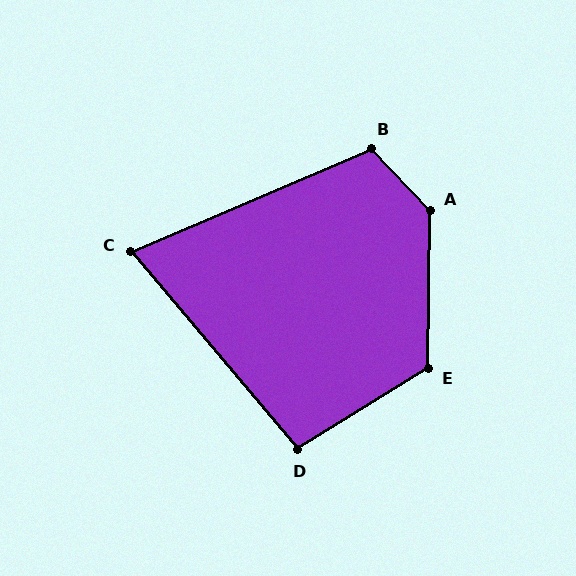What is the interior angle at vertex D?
Approximately 98 degrees (obtuse).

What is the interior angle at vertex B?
Approximately 111 degrees (obtuse).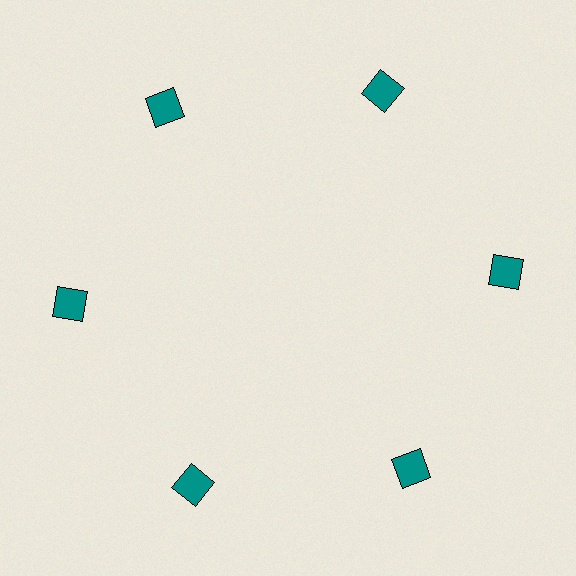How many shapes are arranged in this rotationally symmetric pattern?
There are 6 shapes, arranged in 6 groups of 1.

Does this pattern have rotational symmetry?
Yes, this pattern has 6-fold rotational symmetry. It looks the same after rotating 60 degrees around the center.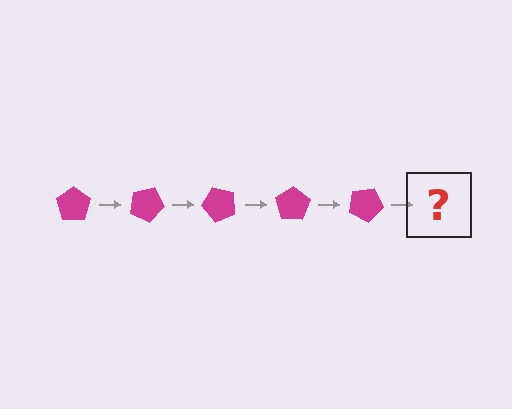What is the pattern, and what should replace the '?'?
The pattern is that the pentagon rotates 25 degrees each step. The '?' should be a magenta pentagon rotated 125 degrees.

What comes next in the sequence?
The next element should be a magenta pentagon rotated 125 degrees.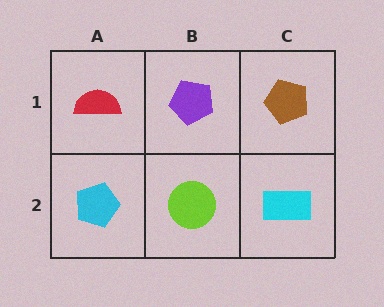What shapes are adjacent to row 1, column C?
A cyan rectangle (row 2, column C), a purple pentagon (row 1, column B).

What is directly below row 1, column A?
A cyan pentagon.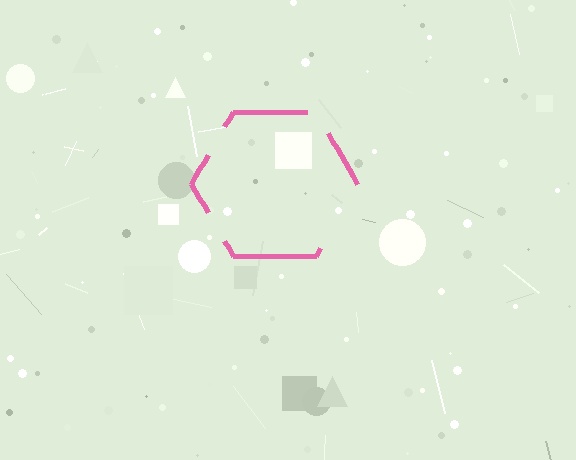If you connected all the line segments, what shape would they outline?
They would outline a hexagon.